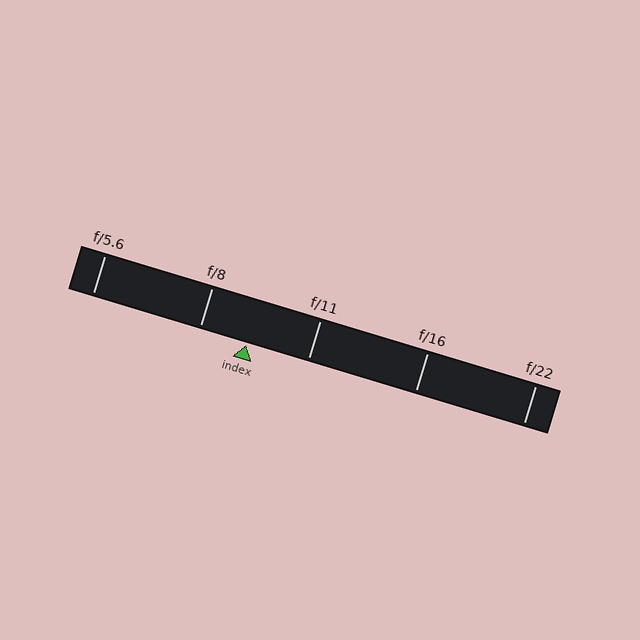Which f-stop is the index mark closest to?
The index mark is closest to f/8.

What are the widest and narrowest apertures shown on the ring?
The widest aperture shown is f/5.6 and the narrowest is f/22.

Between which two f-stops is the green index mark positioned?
The index mark is between f/8 and f/11.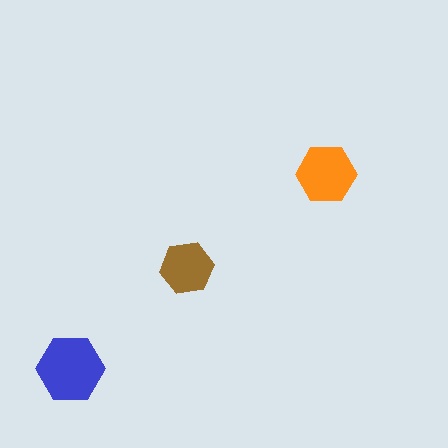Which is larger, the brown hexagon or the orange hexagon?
The orange one.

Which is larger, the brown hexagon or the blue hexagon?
The blue one.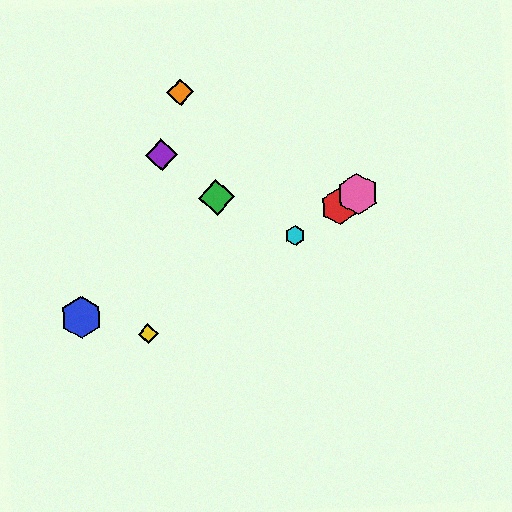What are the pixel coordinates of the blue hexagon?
The blue hexagon is at (81, 317).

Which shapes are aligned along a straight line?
The red hexagon, the yellow diamond, the cyan hexagon, the pink hexagon are aligned along a straight line.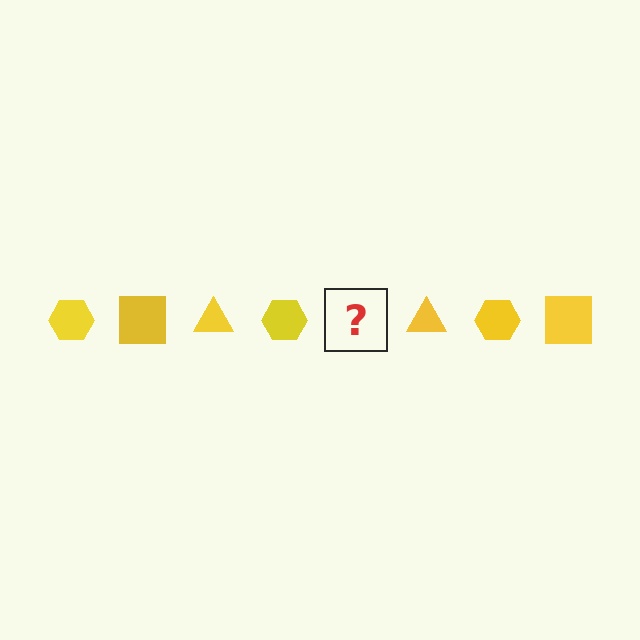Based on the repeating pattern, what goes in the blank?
The blank should be a yellow square.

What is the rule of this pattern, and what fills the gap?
The rule is that the pattern cycles through hexagon, square, triangle shapes in yellow. The gap should be filled with a yellow square.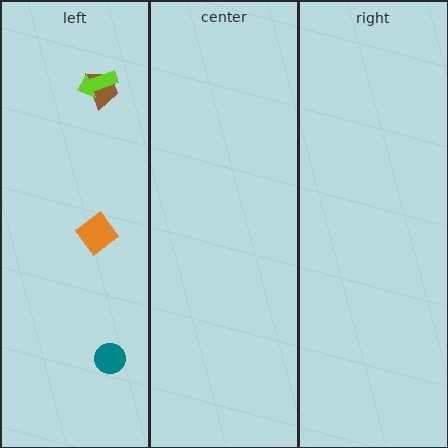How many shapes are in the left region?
4.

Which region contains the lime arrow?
The left region.